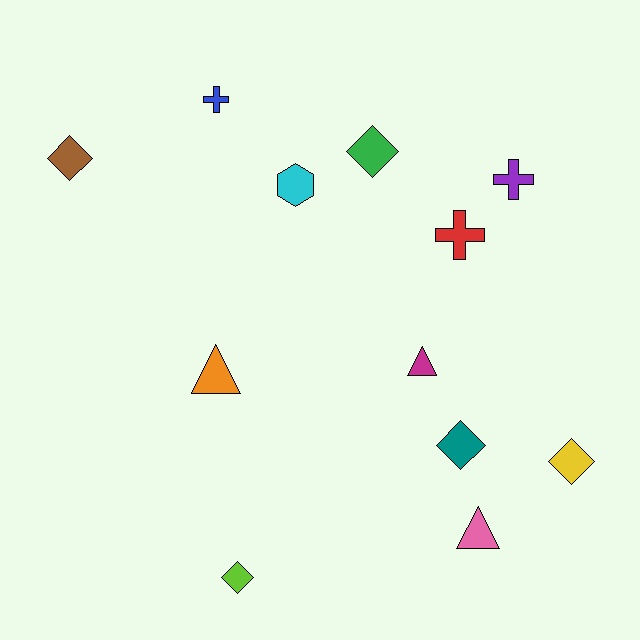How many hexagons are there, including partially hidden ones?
There is 1 hexagon.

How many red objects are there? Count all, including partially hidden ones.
There is 1 red object.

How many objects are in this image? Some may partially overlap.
There are 12 objects.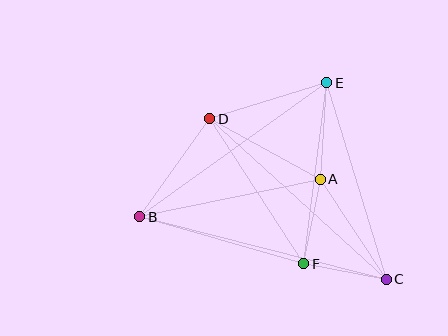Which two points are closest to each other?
Points C and F are closest to each other.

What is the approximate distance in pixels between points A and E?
The distance between A and E is approximately 97 pixels.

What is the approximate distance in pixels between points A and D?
The distance between A and D is approximately 126 pixels.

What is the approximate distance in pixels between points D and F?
The distance between D and F is approximately 173 pixels.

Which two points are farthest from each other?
Points B and C are farthest from each other.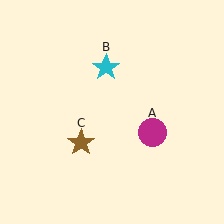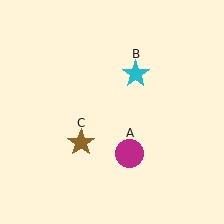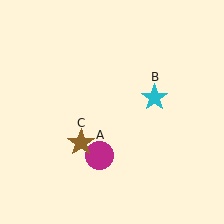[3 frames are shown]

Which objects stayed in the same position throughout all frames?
Brown star (object C) remained stationary.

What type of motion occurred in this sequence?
The magenta circle (object A), cyan star (object B) rotated clockwise around the center of the scene.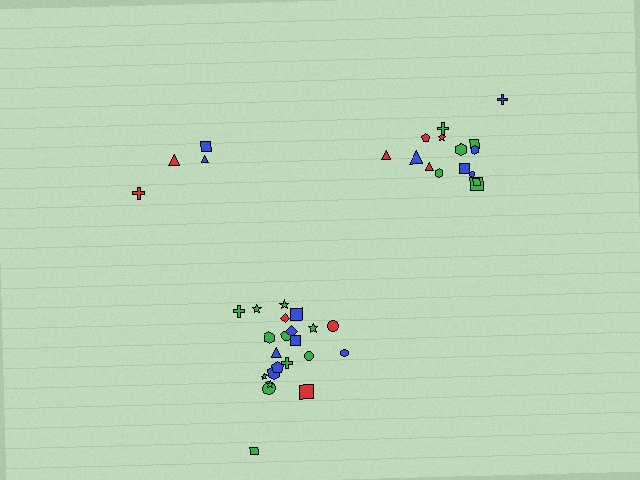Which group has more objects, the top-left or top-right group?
The top-right group.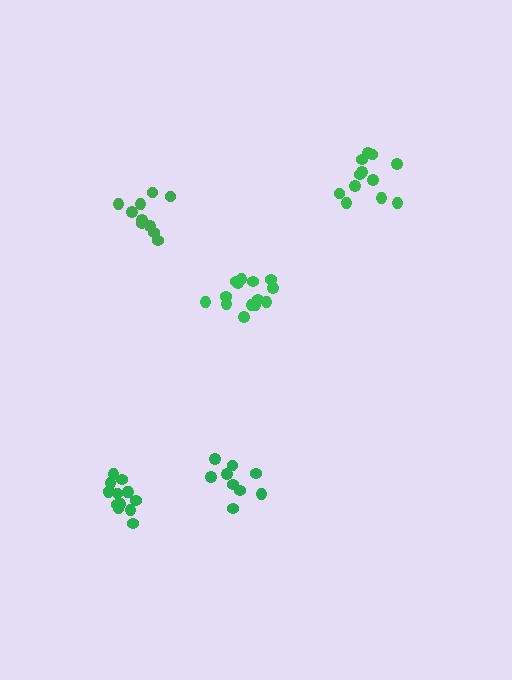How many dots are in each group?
Group 1: 9 dots, Group 2: 14 dots, Group 3: 14 dots, Group 4: 10 dots, Group 5: 12 dots (59 total).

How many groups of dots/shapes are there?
There are 5 groups.